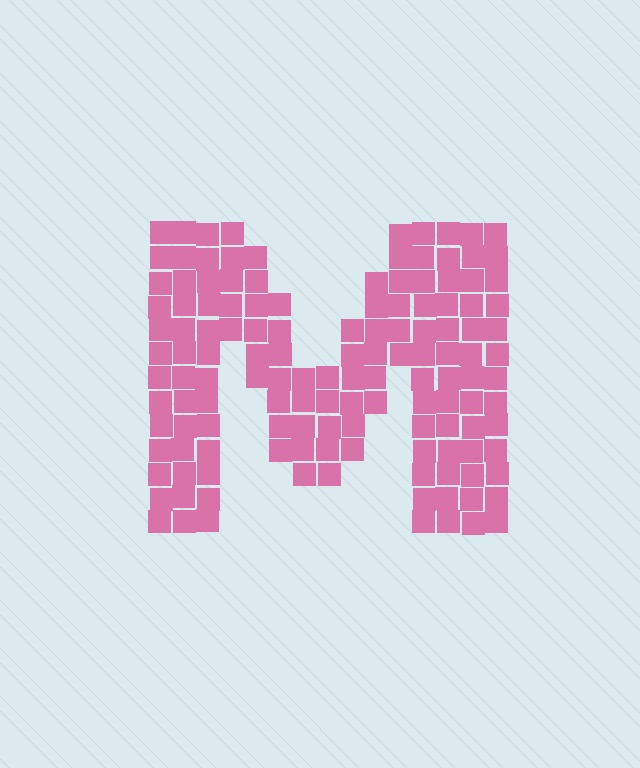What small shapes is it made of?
It is made of small squares.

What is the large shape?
The large shape is the letter M.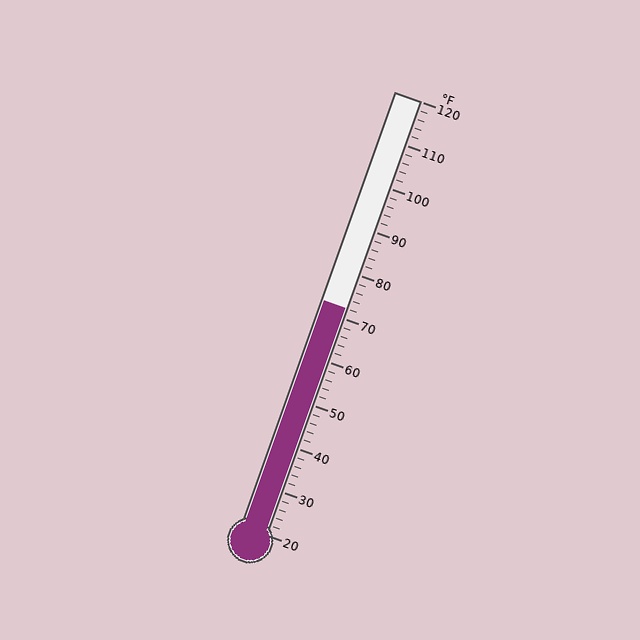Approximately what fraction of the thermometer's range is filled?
The thermometer is filled to approximately 50% of its range.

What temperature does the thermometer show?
The thermometer shows approximately 72°F.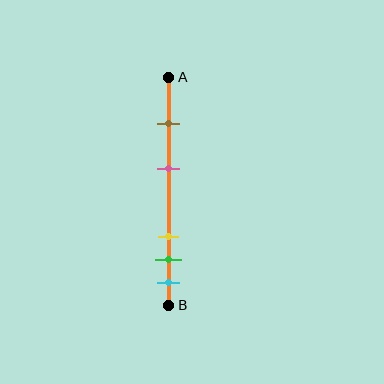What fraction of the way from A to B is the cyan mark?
The cyan mark is approximately 90% (0.9) of the way from A to B.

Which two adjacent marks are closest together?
The green and cyan marks are the closest adjacent pair.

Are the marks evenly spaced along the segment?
No, the marks are not evenly spaced.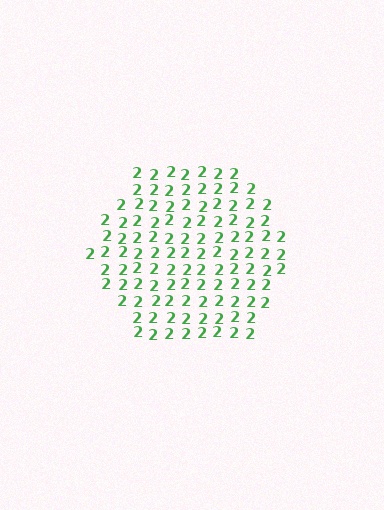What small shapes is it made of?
It is made of small digit 2's.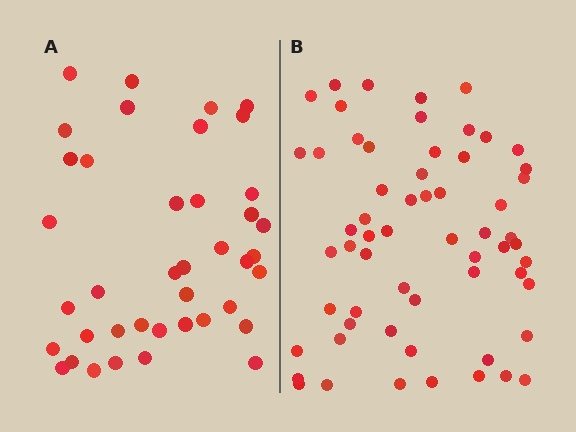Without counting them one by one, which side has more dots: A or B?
Region B (the right region) has more dots.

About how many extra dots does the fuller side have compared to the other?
Region B has approximately 20 more dots than region A.